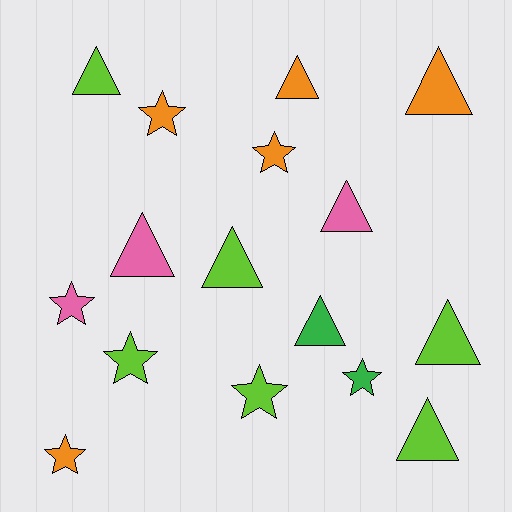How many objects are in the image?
There are 16 objects.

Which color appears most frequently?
Lime, with 6 objects.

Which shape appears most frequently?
Triangle, with 9 objects.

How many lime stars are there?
There are 2 lime stars.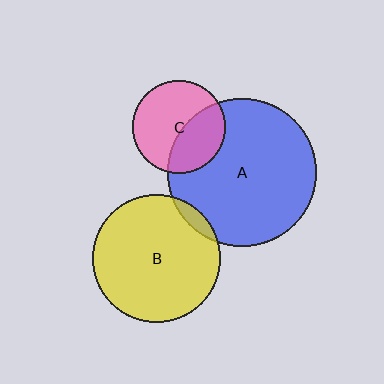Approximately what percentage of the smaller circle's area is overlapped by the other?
Approximately 40%.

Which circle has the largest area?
Circle A (blue).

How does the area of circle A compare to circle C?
Approximately 2.6 times.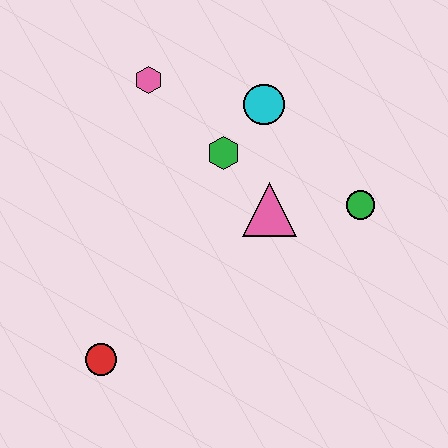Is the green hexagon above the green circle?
Yes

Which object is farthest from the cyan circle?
The red circle is farthest from the cyan circle.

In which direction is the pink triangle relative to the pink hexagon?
The pink triangle is below the pink hexagon.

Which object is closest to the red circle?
The pink triangle is closest to the red circle.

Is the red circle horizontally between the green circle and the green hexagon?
No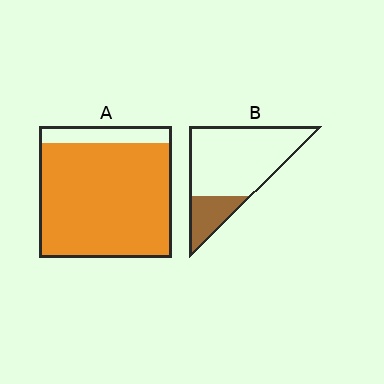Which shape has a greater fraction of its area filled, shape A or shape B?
Shape A.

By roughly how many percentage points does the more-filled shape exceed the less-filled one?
By roughly 65 percentage points (A over B).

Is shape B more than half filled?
No.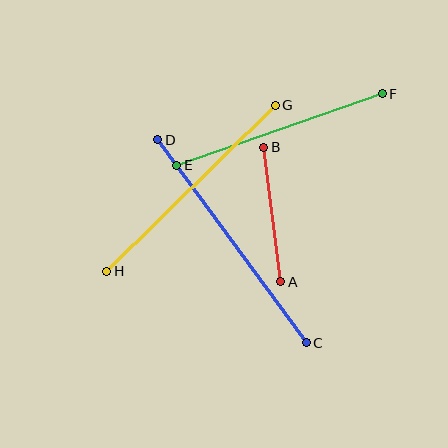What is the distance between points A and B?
The distance is approximately 135 pixels.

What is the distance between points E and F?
The distance is approximately 218 pixels.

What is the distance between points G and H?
The distance is approximately 237 pixels.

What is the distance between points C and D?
The distance is approximately 252 pixels.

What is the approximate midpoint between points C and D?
The midpoint is at approximately (232, 241) pixels.